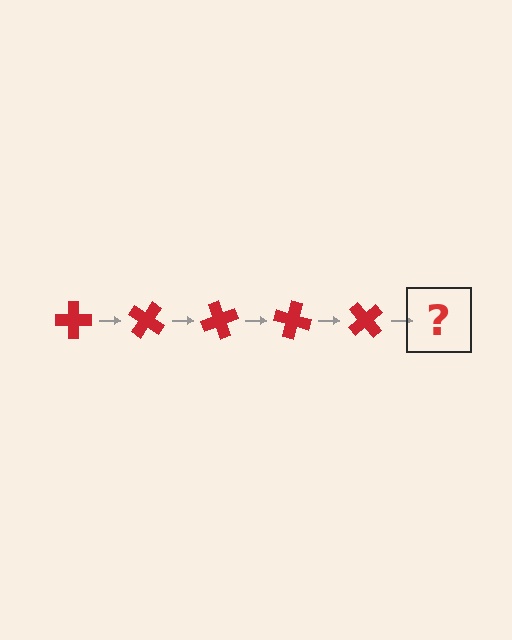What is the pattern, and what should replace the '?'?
The pattern is that the cross rotates 35 degrees each step. The '?' should be a red cross rotated 175 degrees.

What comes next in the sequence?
The next element should be a red cross rotated 175 degrees.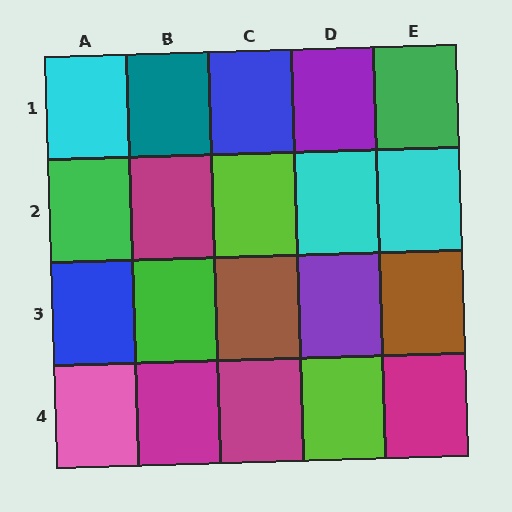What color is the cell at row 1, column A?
Cyan.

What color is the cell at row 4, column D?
Lime.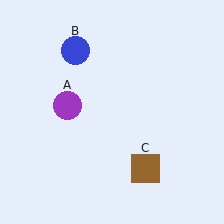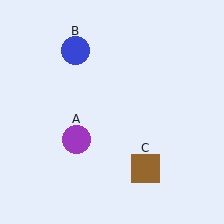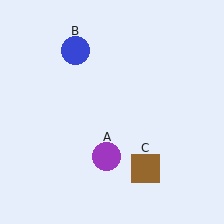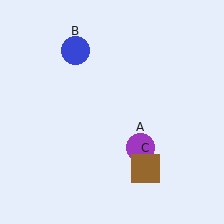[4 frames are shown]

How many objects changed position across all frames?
1 object changed position: purple circle (object A).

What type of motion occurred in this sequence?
The purple circle (object A) rotated counterclockwise around the center of the scene.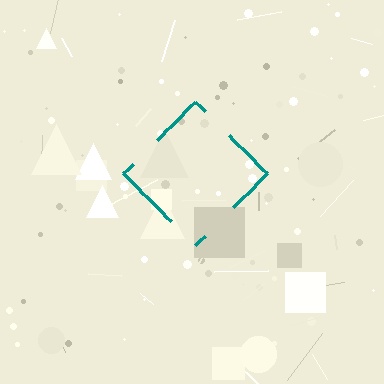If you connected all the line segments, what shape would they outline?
They would outline a diamond.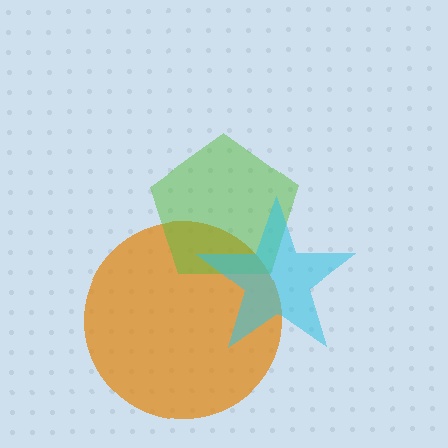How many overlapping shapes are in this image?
There are 3 overlapping shapes in the image.